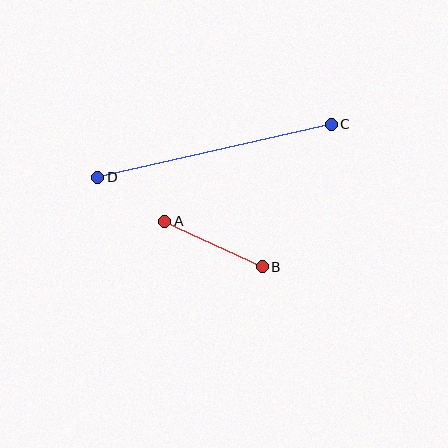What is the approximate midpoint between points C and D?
The midpoint is at approximately (215, 151) pixels.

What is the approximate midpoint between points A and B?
The midpoint is at approximately (213, 244) pixels.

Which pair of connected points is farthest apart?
Points C and D are farthest apart.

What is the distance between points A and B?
The distance is approximately 108 pixels.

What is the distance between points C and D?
The distance is approximately 239 pixels.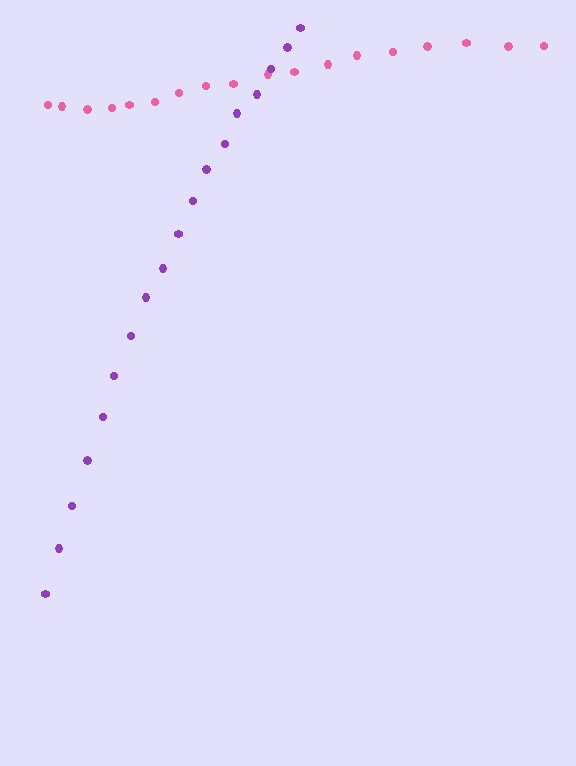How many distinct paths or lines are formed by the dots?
There are 2 distinct paths.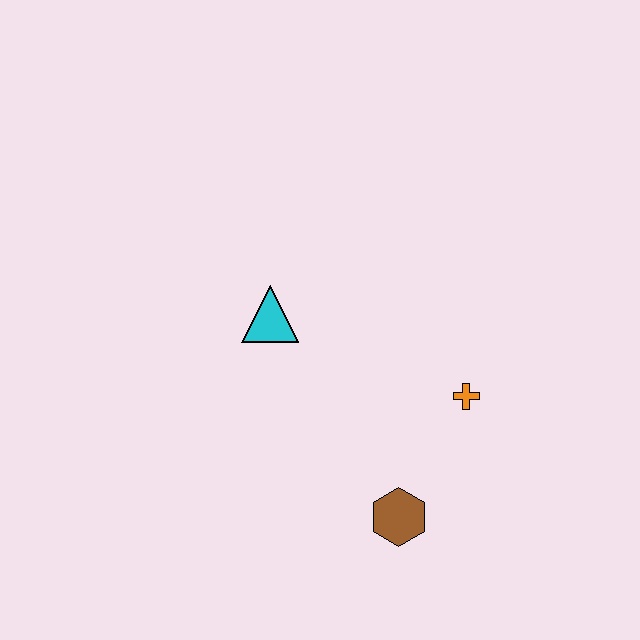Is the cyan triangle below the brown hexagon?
No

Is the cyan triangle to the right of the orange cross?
No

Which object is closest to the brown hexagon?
The orange cross is closest to the brown hexagon.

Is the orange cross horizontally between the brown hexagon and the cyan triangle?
No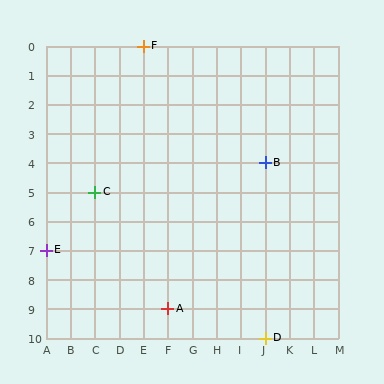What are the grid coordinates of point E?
Point E is at grid coordinates (A, 7).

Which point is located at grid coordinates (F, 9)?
Point A is at (F, 9).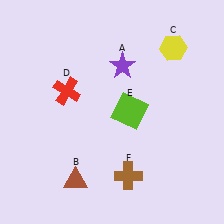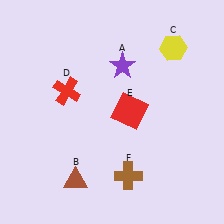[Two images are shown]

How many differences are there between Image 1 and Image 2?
There is 1 difference between the two images.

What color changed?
The square (E) changed from lime in Image 1 to red in Image 2.